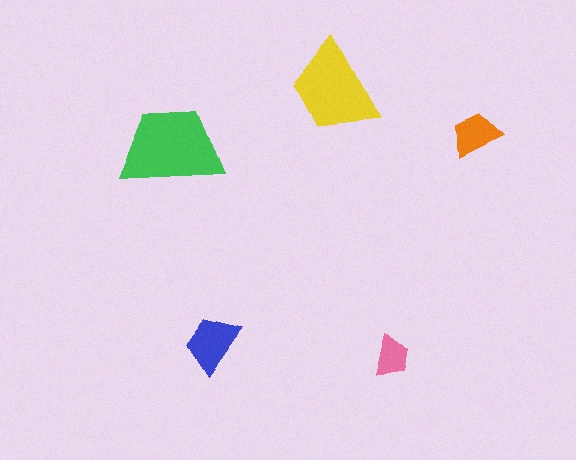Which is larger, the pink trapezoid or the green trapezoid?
The green one.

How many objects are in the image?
There are 5 objects in the image.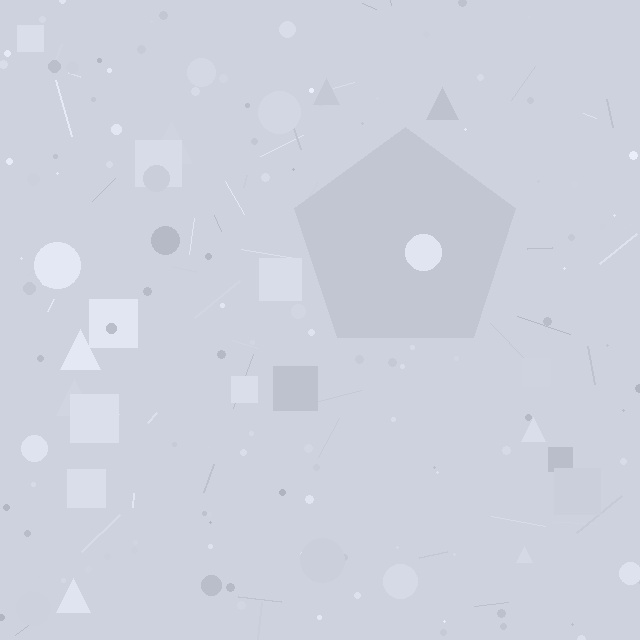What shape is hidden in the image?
A pentagon is hidden in the image.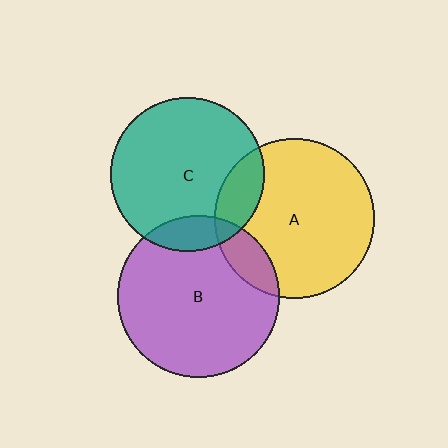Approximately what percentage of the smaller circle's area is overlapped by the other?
Approximately 15%.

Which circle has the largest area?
Circle B (purple).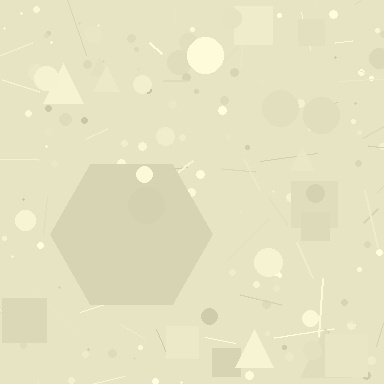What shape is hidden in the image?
A hexagon is hidden in the image.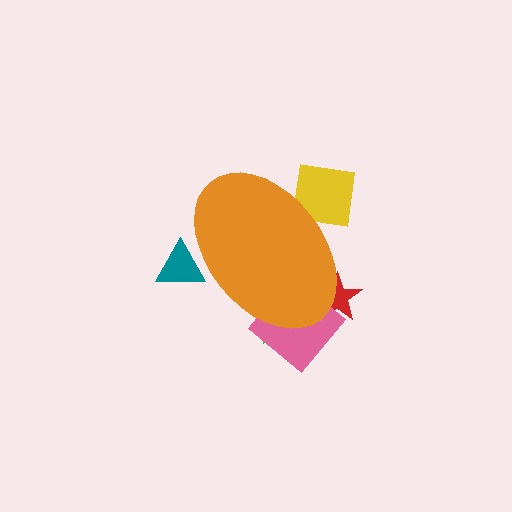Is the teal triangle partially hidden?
Yes, the teal triangle is partially hidden behind the orange ellipse.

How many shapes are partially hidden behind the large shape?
5 shapes are partially hidden.